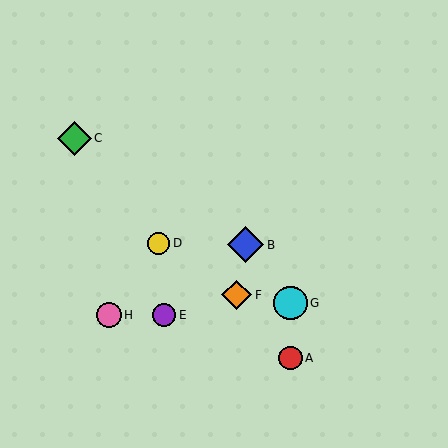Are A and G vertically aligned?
Yes, both are at x≈291.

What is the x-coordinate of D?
Object D is at x≈158.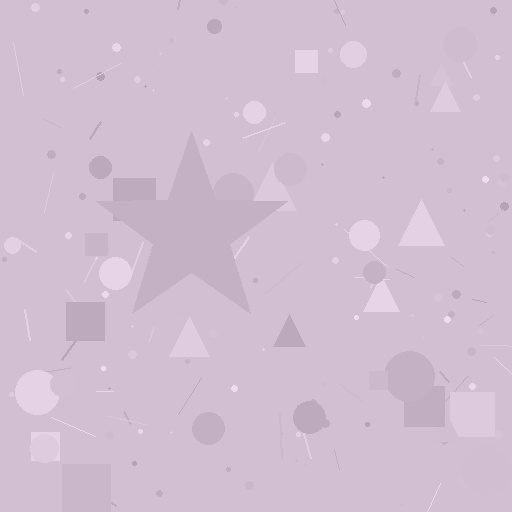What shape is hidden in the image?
A star is hidden in the image.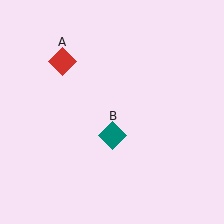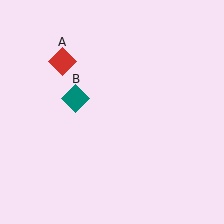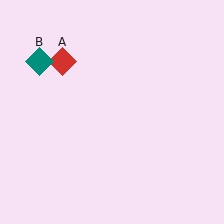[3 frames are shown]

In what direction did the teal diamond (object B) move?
The teal diamond (object B) moved up and to the left.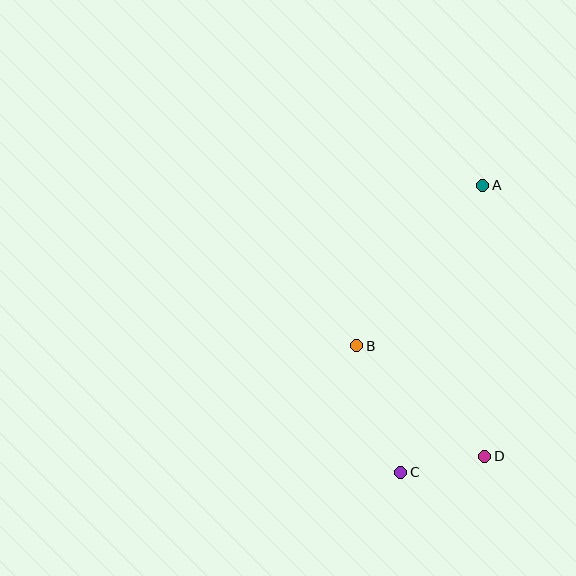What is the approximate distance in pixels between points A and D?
The distance between A and D is approximately 271 pixels.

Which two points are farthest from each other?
Points A and C are farthest from each other.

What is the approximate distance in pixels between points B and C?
The distance between B and C is approximately 134 pixels.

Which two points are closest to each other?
Points C and D are closest to each other.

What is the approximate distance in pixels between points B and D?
The distance between B and D is approximately 169 pixels.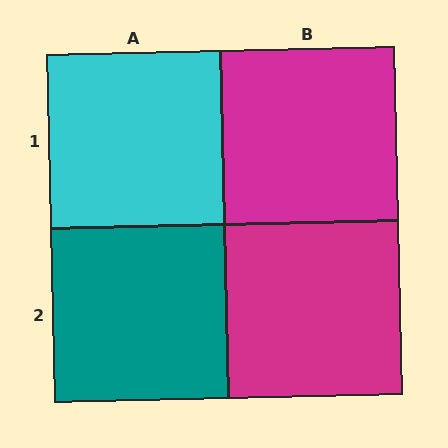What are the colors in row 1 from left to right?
Cyan, magenta.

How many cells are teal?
1 cell is teal.